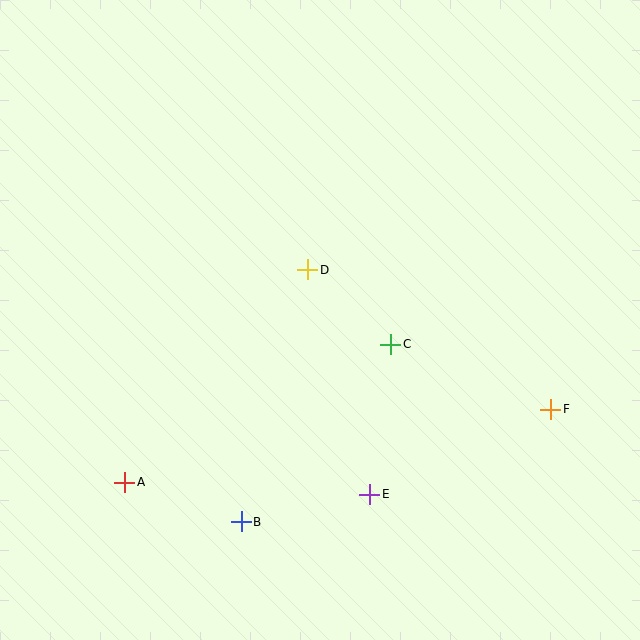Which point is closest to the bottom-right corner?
Point F is closest to the bottom-right corner.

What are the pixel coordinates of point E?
Point E is at (370, 494).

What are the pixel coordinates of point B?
Point B is at (241, 522).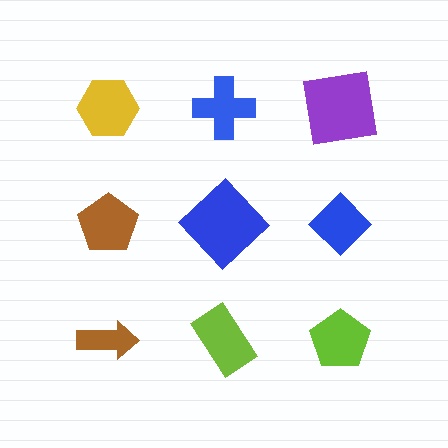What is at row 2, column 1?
A brown pentagon.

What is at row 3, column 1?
A brown arrow.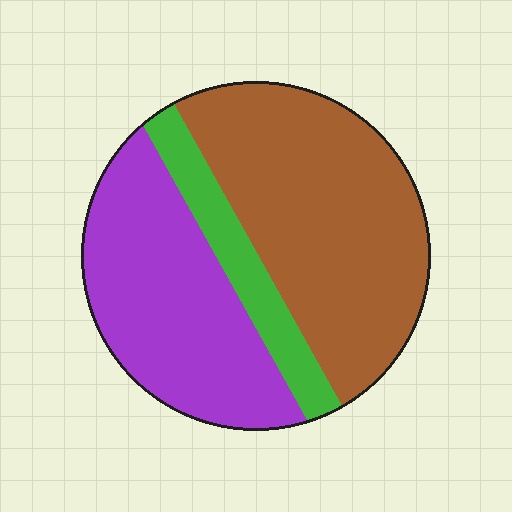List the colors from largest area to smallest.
From largest to smallest: brown, purple, green.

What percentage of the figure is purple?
Purple covers 37% of the figure.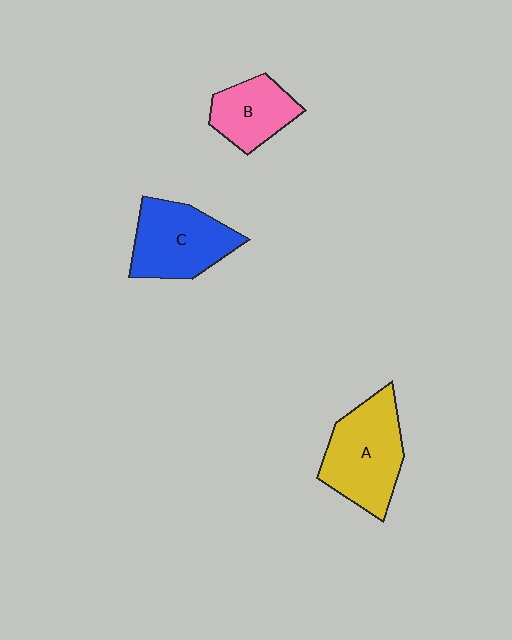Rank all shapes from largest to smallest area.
From largest to smallest: A (yellow), C (blue), B (pink).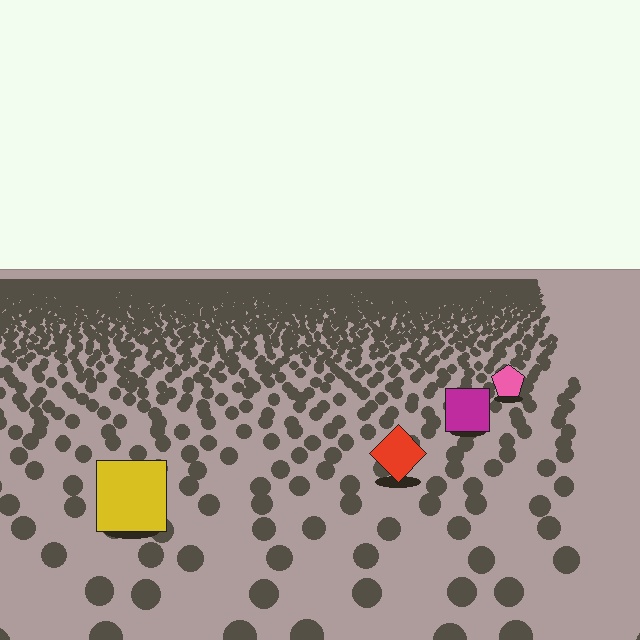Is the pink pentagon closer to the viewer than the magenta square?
No. The magenta square is closer — you can tell from the texture gradient: the ground texture is coarser near it.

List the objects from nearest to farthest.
From nearest to farthest: the yellow square, the red diamond, the magenta square, the pink pentagon.